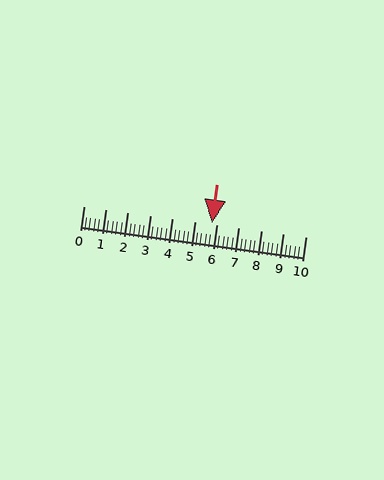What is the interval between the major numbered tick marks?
The major tick marks are spaced 1 units apart.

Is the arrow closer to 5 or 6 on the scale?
The arrow is closer to 6.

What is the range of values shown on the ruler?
The ruler shows values from 0 to 10.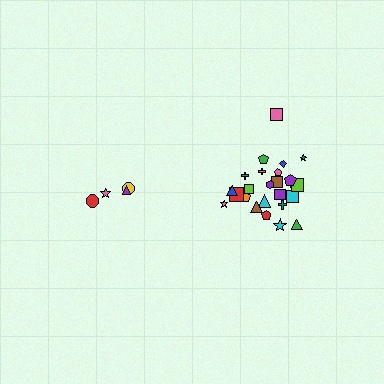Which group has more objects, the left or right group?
The right group.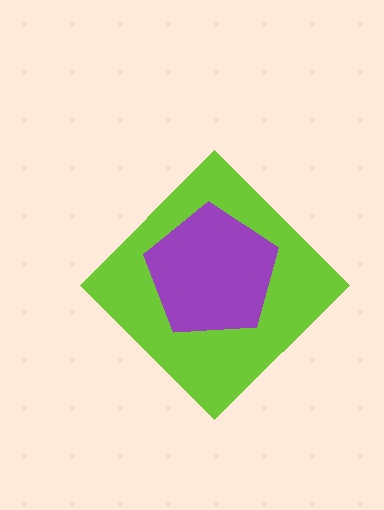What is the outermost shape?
The lime diamond.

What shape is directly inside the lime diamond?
The purple pentagon.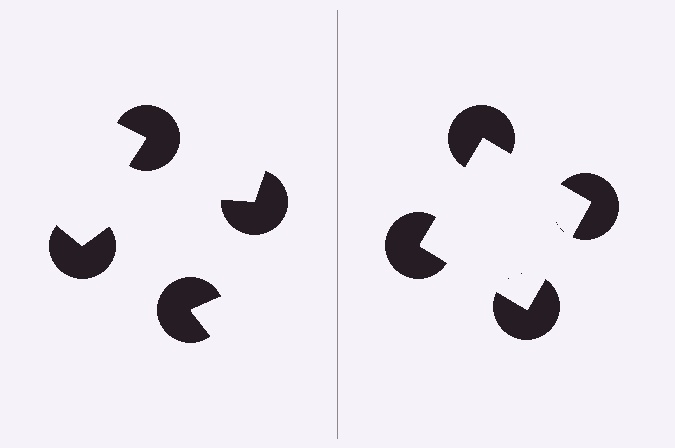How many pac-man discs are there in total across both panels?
8 — 4 on each side.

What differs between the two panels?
The pac-man discs are positioned identically on both sides; only the wedge orientations differ. On the right they align to a square; on the left they are misaligned.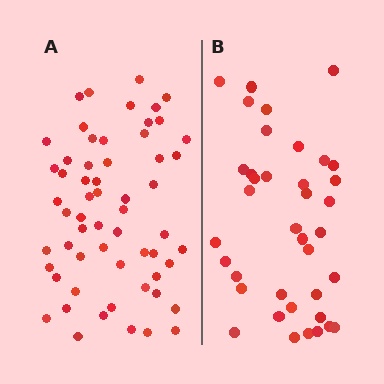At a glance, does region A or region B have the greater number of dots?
Region A (the left region) has more dots.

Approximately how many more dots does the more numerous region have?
Region A has approximately 20 more dots than region B.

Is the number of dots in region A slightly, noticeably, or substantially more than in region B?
Region A has substantially more. The ratio is roughly 1.6 to 1.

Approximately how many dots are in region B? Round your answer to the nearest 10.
About 40 dots. (The exact count is 38, which rounds to 40.)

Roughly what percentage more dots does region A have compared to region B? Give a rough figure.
About 55% more.